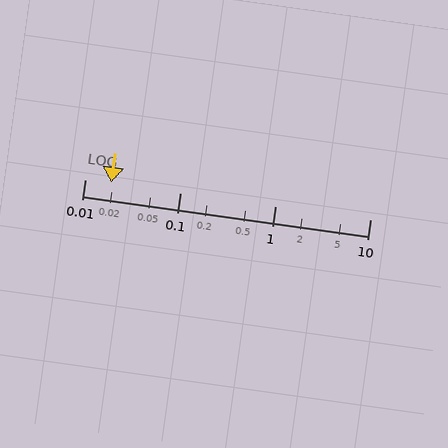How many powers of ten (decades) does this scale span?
The scale spans 3 decades, from 0.01 to 10.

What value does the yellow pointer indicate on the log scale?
The pointer indicates approximately 0.019.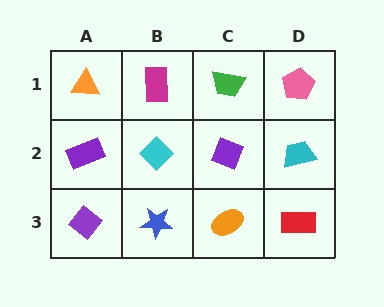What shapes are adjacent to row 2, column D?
A pink pentagon (row 1, column D), a red rectangle (row 3, column D), a purple diamond (row 2, column C).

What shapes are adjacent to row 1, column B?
A cyan diamond (row 2, column B), an orange triangle (row 1, column A), a green trapezoid (row 1, column C).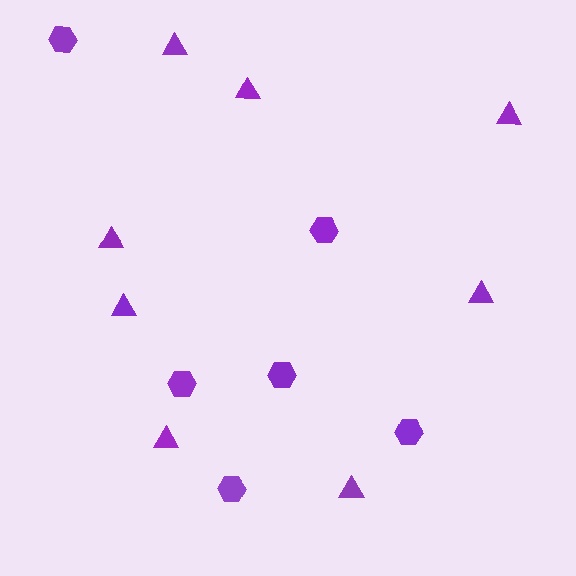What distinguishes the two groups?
There are 2 groups: one group of hexagons (6) and one group of triangles (8).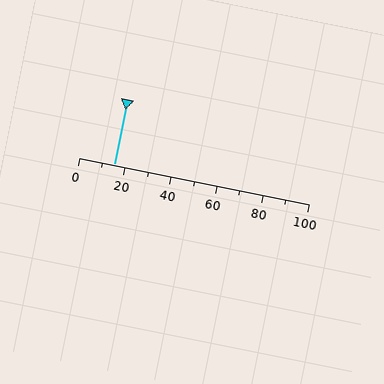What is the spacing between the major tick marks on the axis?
The major ticks are spaced 20 apart.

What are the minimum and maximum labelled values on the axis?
The axis runs from 0 to 100.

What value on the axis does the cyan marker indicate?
The marker indicates approximately 15.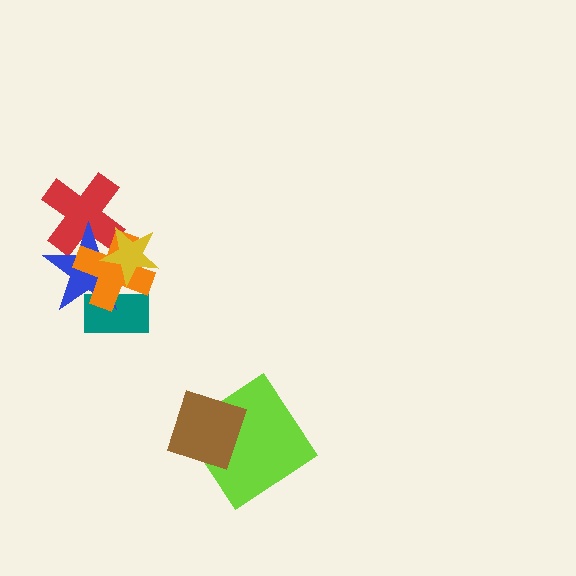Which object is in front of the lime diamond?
The brown diamond is in front of the lime diamond.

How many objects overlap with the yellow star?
3 objects overlap with the yellow star.